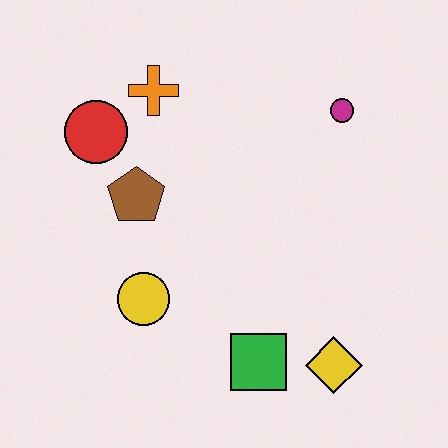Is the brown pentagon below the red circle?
Yes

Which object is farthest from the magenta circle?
The yellow circle is farthest from the magenta circle.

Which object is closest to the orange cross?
The red circle is closest to the orange cross.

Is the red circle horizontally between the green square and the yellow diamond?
No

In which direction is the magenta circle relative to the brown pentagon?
The magenta circle is to the right of the brown pentagon.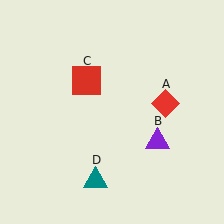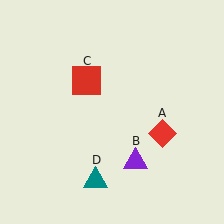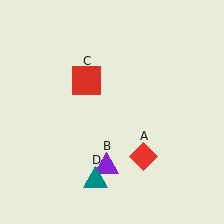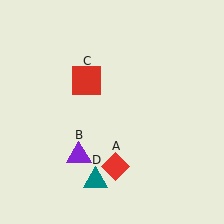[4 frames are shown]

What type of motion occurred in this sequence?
The red diamond (object A), purple triangle (object B) rotated clockwise around the center of the scene.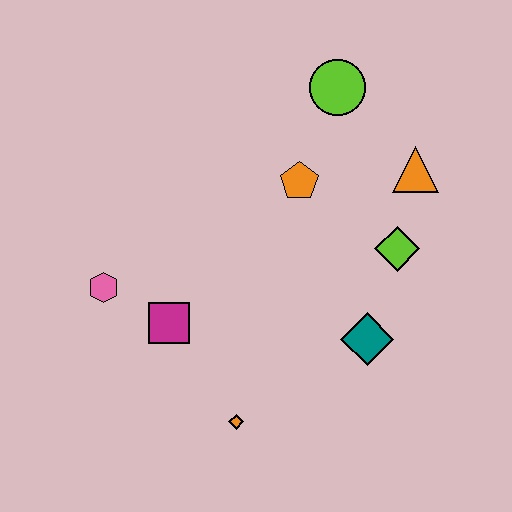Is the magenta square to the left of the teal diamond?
Yes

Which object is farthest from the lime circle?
The orange diamond is farthest from the lime circle.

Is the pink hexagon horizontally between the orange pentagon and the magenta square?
No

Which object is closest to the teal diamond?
The lime diamond is closest to the teal diamond.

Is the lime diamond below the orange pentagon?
Yes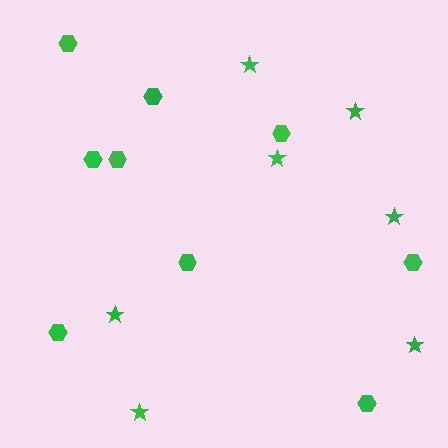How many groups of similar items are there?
There are 2 groups: one group of hexagons (9) and one group of stars (7).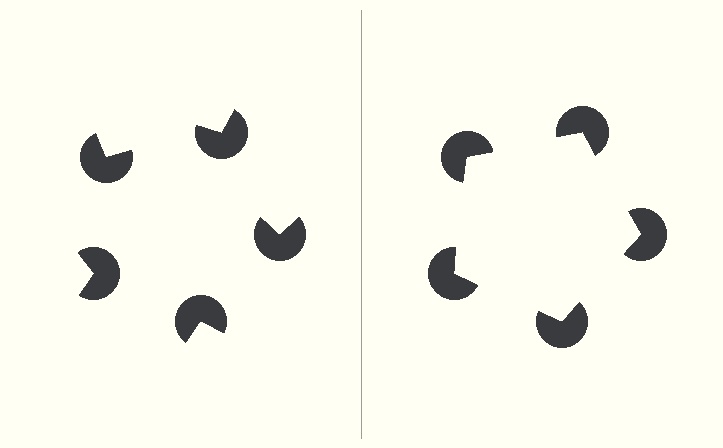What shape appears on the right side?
An illusory pentagon.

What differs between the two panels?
The pac-man discs are positioned identically on both sides; only the wedge orientations differ. On the right they align to a pentagon; on the left they are misaligned.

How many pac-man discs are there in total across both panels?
10 — 5 on each side.